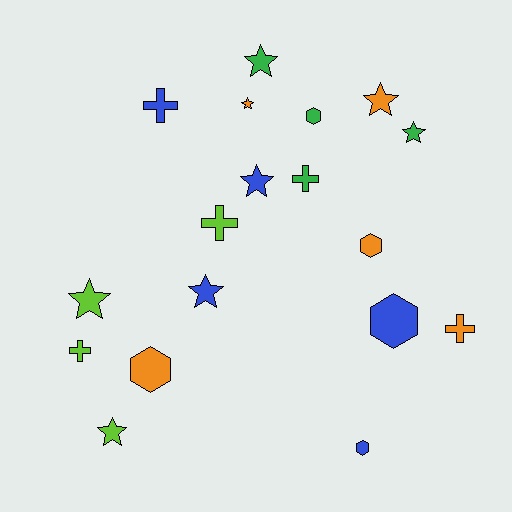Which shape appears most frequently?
Star, with 8 objects.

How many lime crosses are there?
There are 2 lime crosses.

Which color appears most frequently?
Blue, with 5 objects.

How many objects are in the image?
There are 18 objects.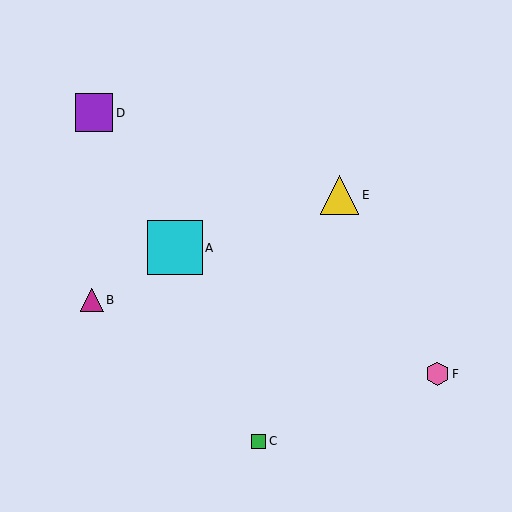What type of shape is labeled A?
Shape A is a cyan square.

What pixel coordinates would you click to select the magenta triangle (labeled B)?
Click at (92, 300) to select the magenta triangle B.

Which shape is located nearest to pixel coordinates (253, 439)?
The green square (labeled C) at (258, 441) is nearest to that location.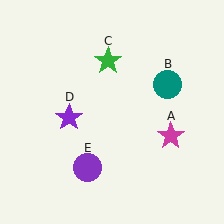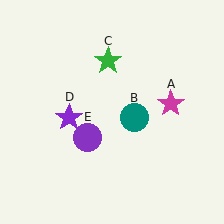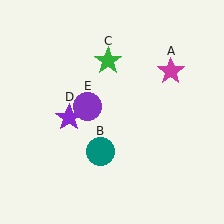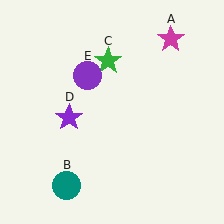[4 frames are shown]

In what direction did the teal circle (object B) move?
The teal circle (object B) moved down and to the left.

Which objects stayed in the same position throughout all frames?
Green star (object C) and purple star (object D) remained stationary.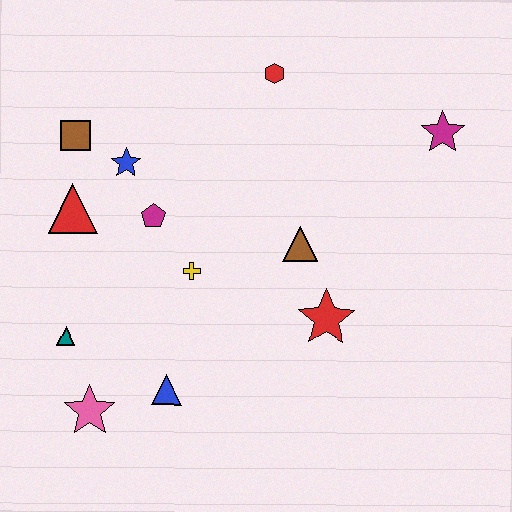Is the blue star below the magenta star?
Yes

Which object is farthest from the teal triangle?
The magenta star is farthest from the teal triangle.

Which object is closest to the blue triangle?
The pink star is closest to the blue triangle.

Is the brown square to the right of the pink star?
No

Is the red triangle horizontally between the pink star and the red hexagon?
No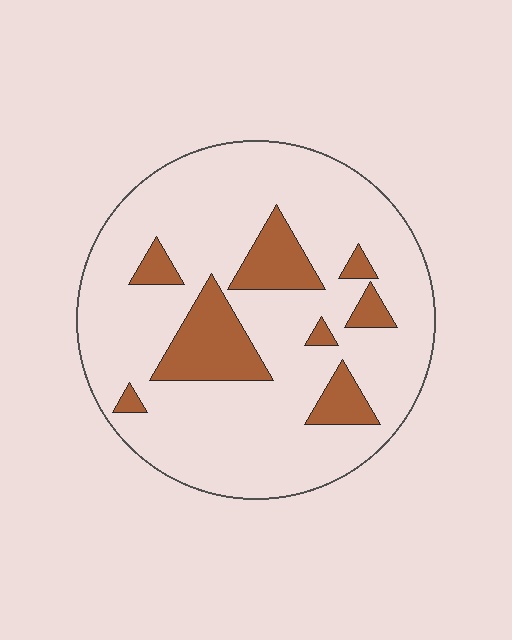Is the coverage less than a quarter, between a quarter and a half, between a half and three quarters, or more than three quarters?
Less than a quarter.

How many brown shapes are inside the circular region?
8.